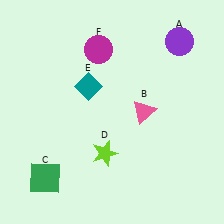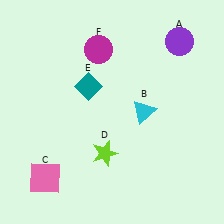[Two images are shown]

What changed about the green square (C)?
In Image 1, C is green. In Image 2, it changed to pink.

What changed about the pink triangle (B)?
In Image 1, B is pink. In Image 2, it changed to cyan.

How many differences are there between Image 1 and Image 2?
There are 2 differences between the two images.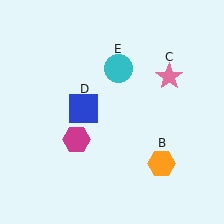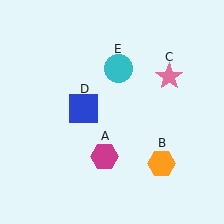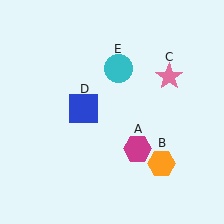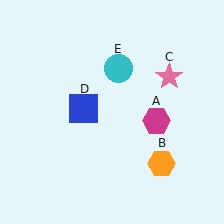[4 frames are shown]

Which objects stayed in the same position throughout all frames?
Orange hexagon (object B) and pink star (object C) and blue square (object D) and cyan circle (object E) remained stationary.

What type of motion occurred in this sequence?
The magenta hexagon (object A) rotated counterclockwise around the center of the scene.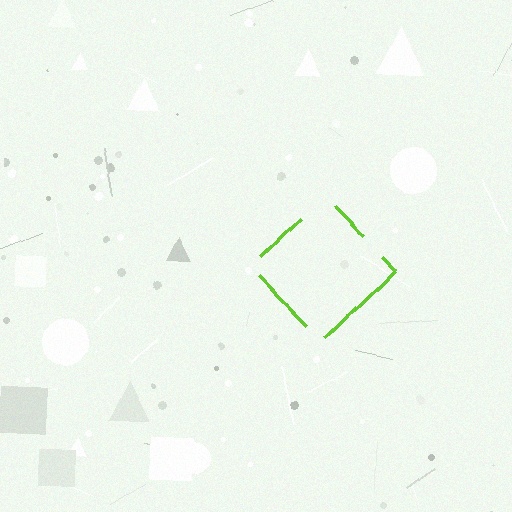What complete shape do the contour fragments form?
The contour fragments form a diamond.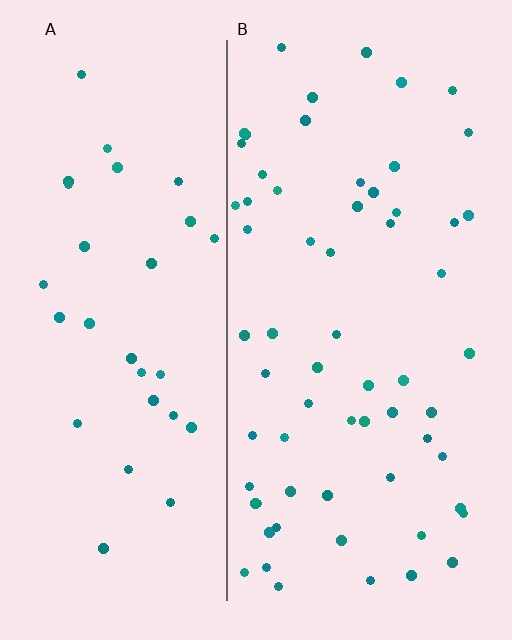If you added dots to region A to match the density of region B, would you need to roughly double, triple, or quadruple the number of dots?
Approximately double.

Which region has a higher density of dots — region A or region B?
B (the right).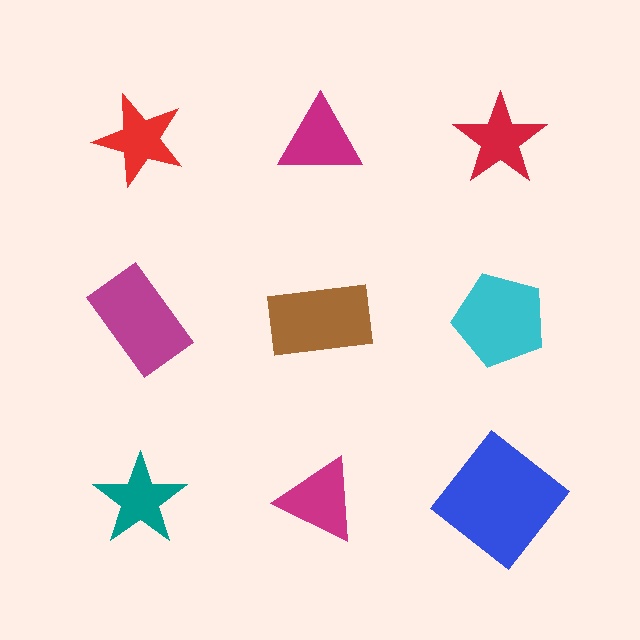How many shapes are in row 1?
3 shapes.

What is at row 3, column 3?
A blue diamond.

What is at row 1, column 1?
A red star.